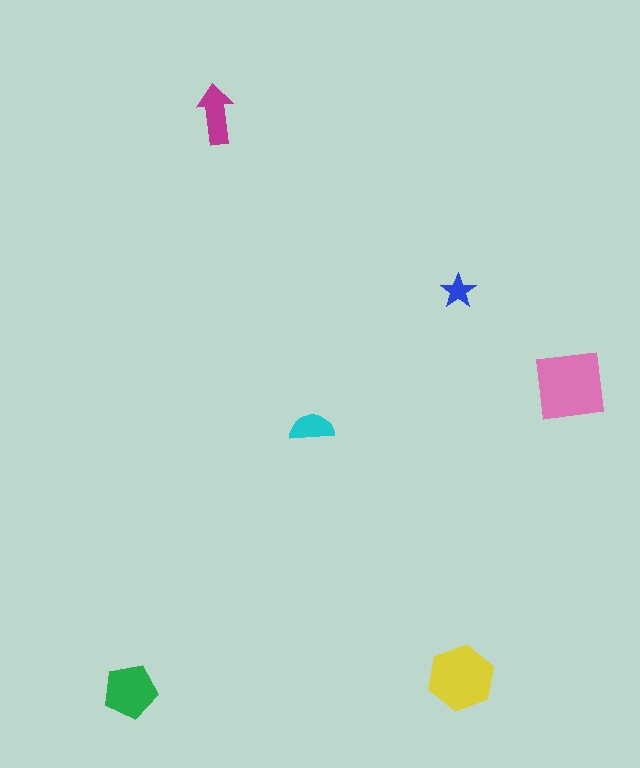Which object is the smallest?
The blue star.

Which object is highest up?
The magenta arrow is topmost.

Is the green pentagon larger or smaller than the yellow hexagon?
Smaller.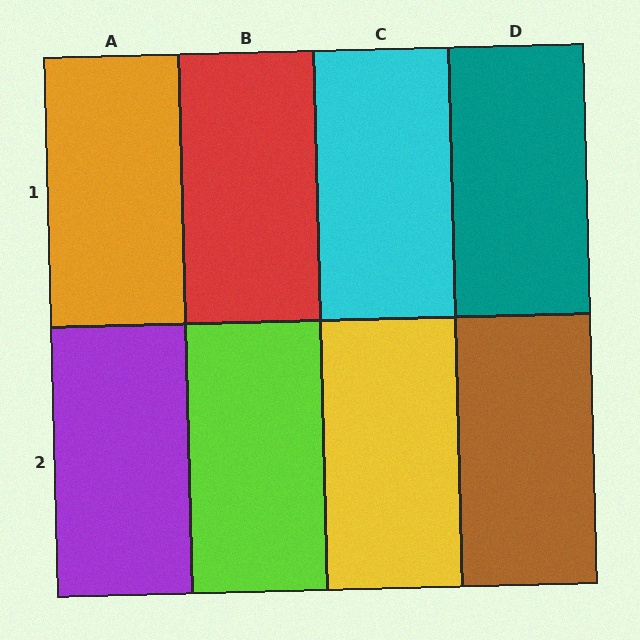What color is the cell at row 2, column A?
Purple.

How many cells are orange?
1 cell is orange.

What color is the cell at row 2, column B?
Lime.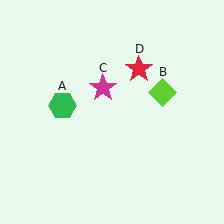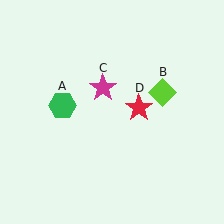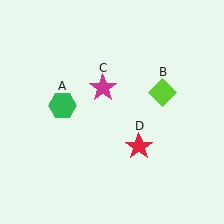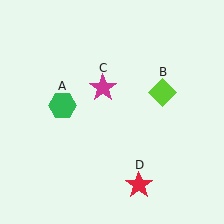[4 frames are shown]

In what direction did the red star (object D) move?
The red star (object D) moved down.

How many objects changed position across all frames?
1 object changed position: red star (object D).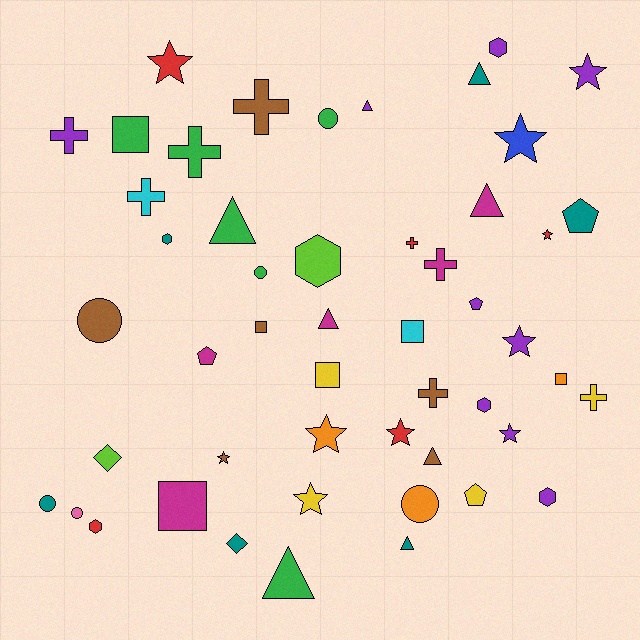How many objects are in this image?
There are 50 objects.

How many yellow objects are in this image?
There are 4 yellow objects.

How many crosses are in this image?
There are 8 crosses.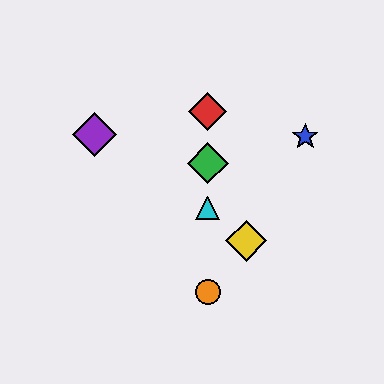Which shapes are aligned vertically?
The red diamond, the green diamond, the orange circle, the cyan triangle are aligned vertically.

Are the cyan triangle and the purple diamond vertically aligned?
No, the cyan triangle is at x≈208 and the purple diamond is at x≈94.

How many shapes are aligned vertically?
4 shapes (the red diamond, the green diamond, the orange circle, the cyan triangle) are aligned vertically.